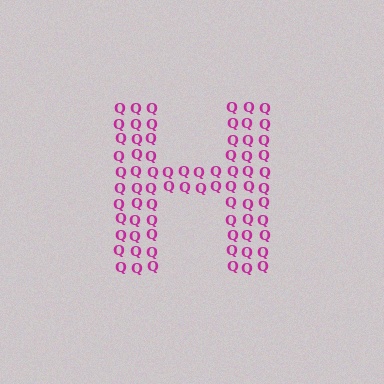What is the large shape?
The large shape is the letter H.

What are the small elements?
The small elements are letter Q's.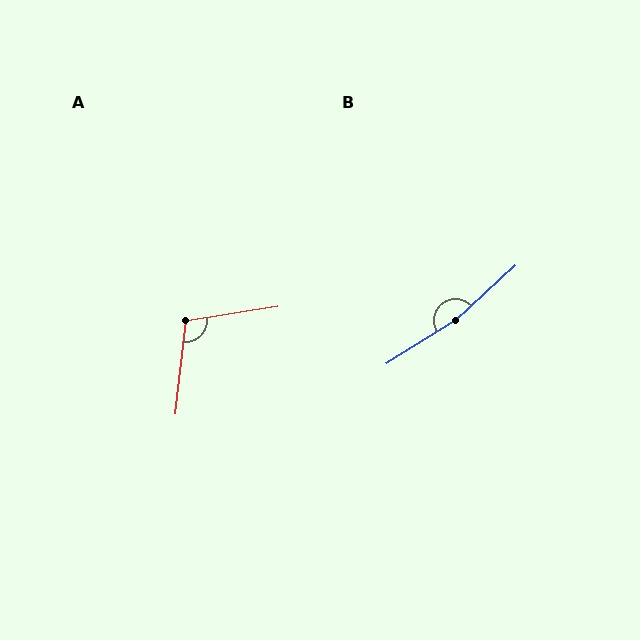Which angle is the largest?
B, at approximately 169 degrees.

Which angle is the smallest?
A, at approximately 105 degrees.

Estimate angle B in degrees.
Approximately 169 degrees.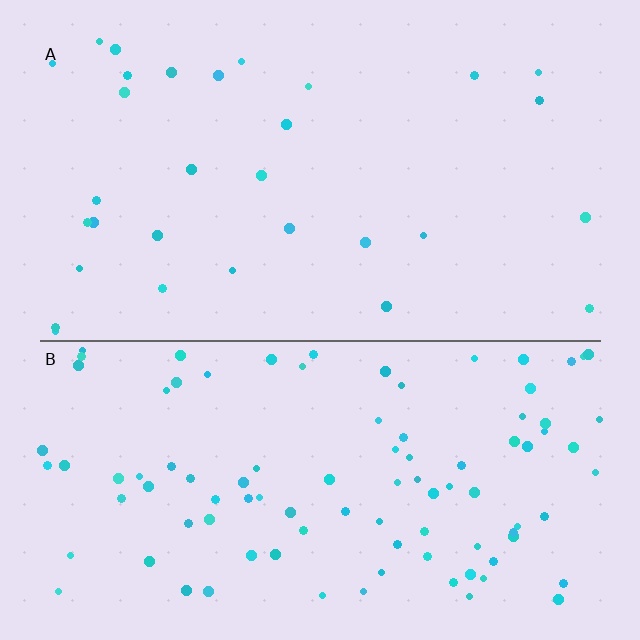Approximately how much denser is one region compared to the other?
Approximately 3.2× — region B over region A.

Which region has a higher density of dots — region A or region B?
B (the bottom).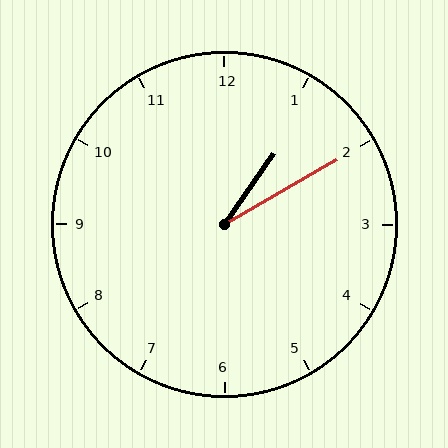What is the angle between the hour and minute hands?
Approximately 25 degrees.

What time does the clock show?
1:10.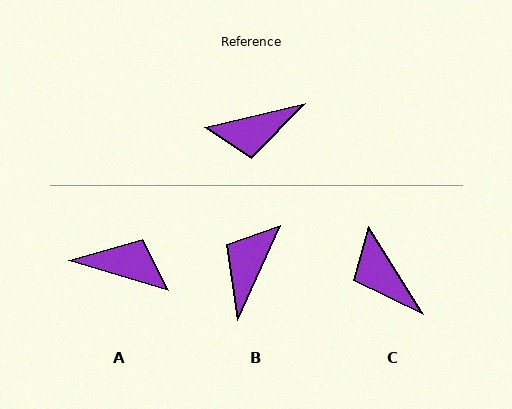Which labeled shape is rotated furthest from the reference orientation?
A, about 150 degrees away.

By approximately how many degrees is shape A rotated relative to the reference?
Approximately 150 degrees counter-clockwise.